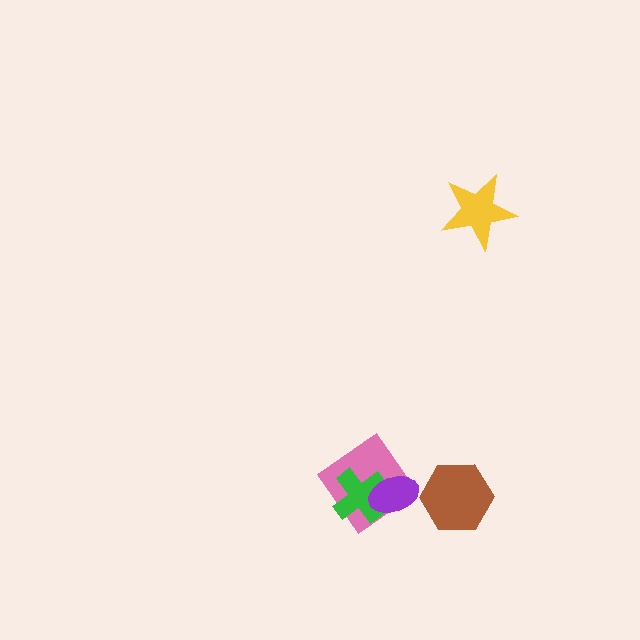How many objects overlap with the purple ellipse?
2 objects overlap with the purple ellipse.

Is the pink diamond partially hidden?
Yes, it is partially covered by another shape.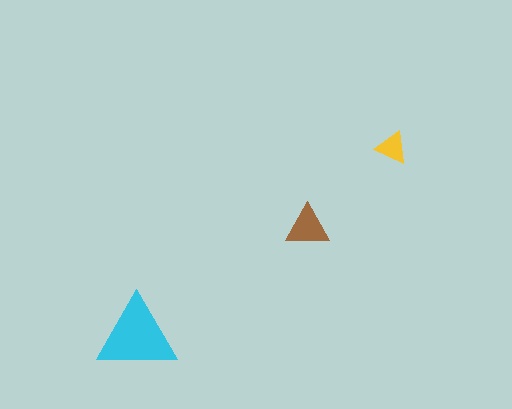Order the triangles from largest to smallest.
the cyan one, the brown one, the yellow one.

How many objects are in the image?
There are 3 objects in the image.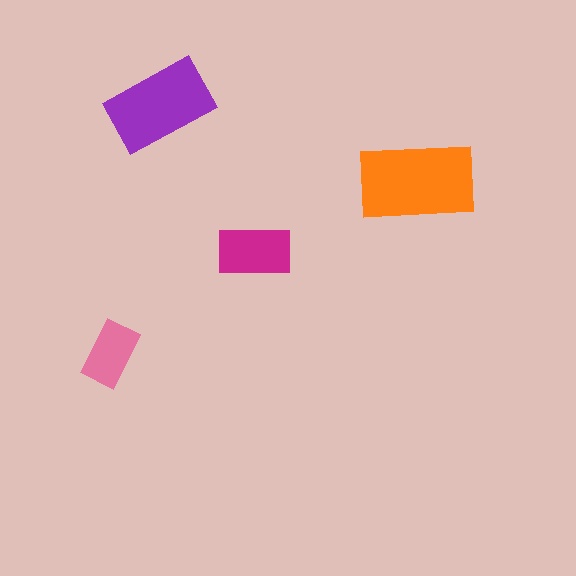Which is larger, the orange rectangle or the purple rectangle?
The orange one.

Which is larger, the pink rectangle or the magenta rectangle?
The magenta one.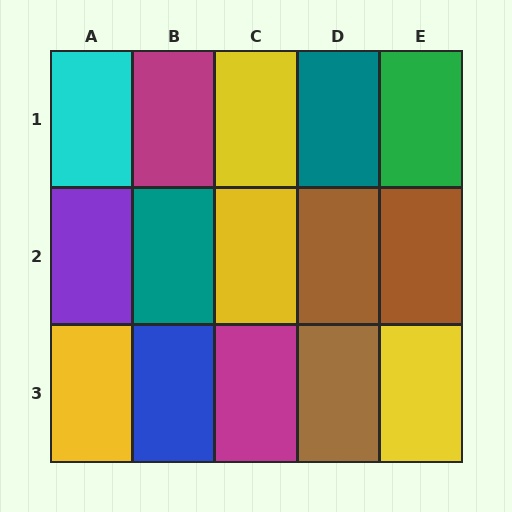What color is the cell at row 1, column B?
Magenta.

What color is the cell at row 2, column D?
Brown.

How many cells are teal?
2 cells are teal.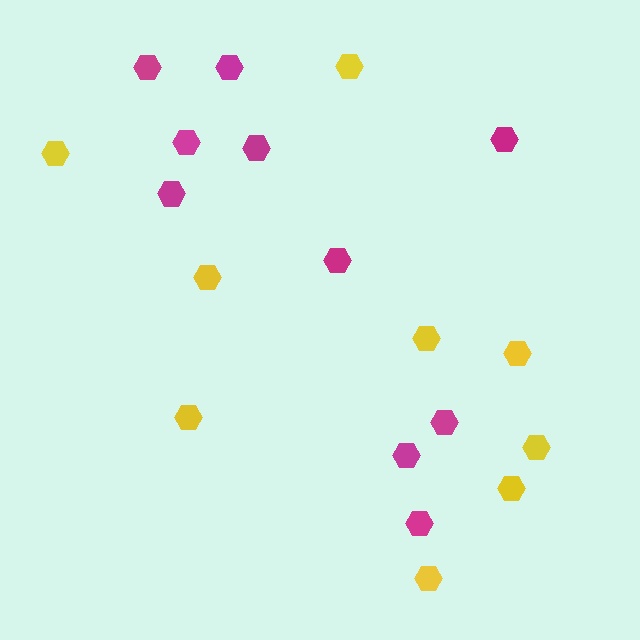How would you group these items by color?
There are 2 groups: one group of magenta hexagons (10) and one group of yellow hexagons (9).